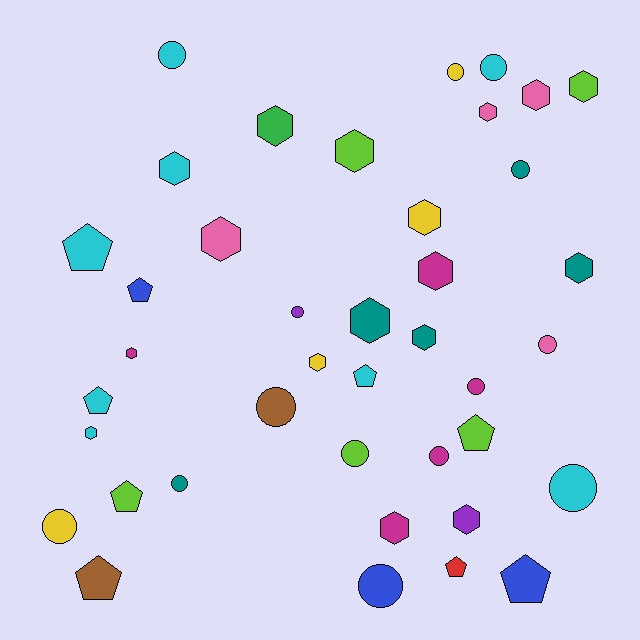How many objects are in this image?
There are 40 objects.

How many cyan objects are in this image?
There are 8 cyan objects.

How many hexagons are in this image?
There are 17 hexagons.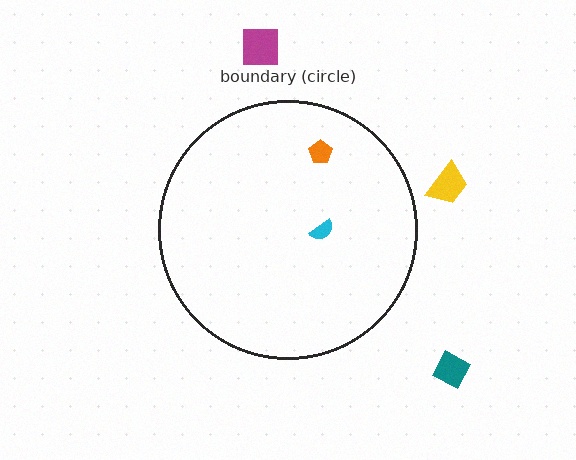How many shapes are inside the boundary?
2 inside, 3 outside.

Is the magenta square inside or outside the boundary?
Outside.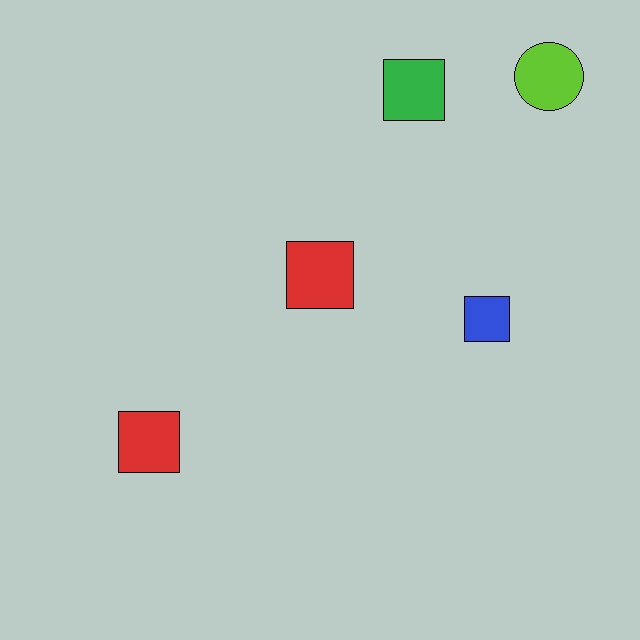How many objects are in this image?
There are 5 objects.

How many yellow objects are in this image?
There are no yellow objects.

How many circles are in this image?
There is 1 circle.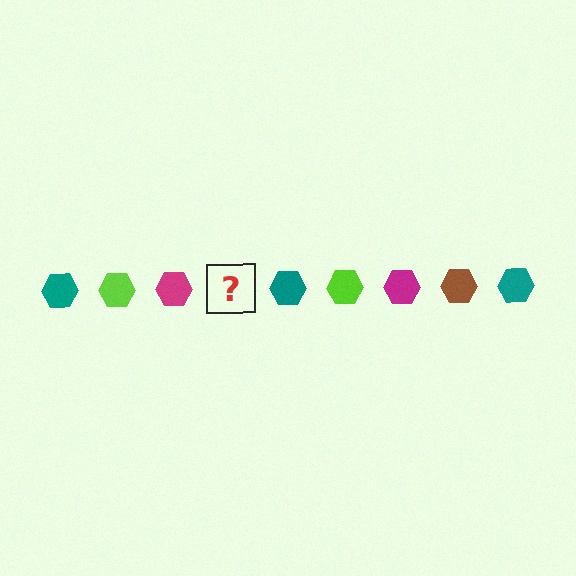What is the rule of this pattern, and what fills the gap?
The rule is that the pattern cycles through teal, lime, magenta, brown hexagons. The gap should be filled with a brown hexagon.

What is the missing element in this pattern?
The missing element is a brown hexagon.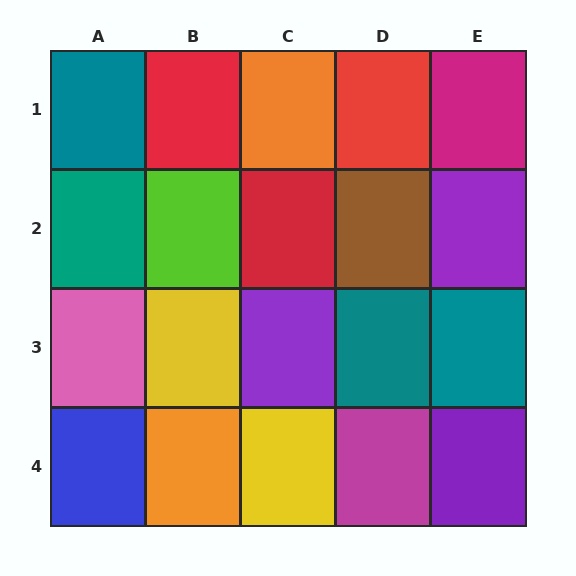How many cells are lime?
1 cell is lime.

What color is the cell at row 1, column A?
Teal.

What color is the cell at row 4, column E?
Purple.